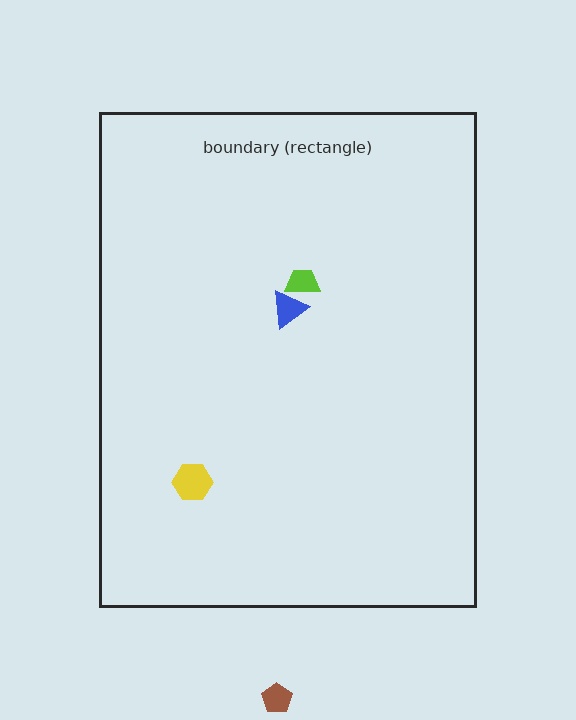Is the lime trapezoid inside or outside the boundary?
Inside.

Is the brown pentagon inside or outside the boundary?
Outside.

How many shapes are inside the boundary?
3 inside, 1 outside.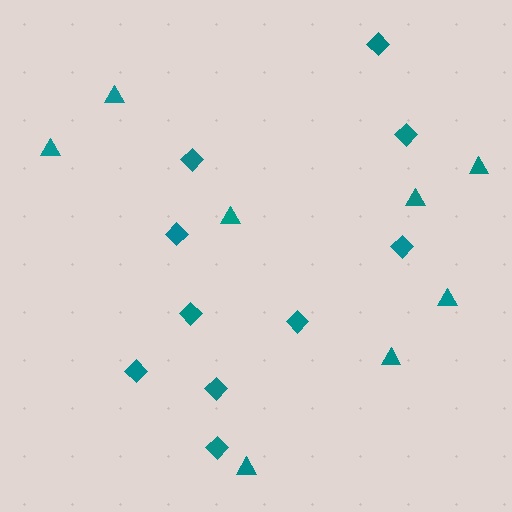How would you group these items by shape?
There are 2 groups: one group of triangles (8) and one group of diamonds (10).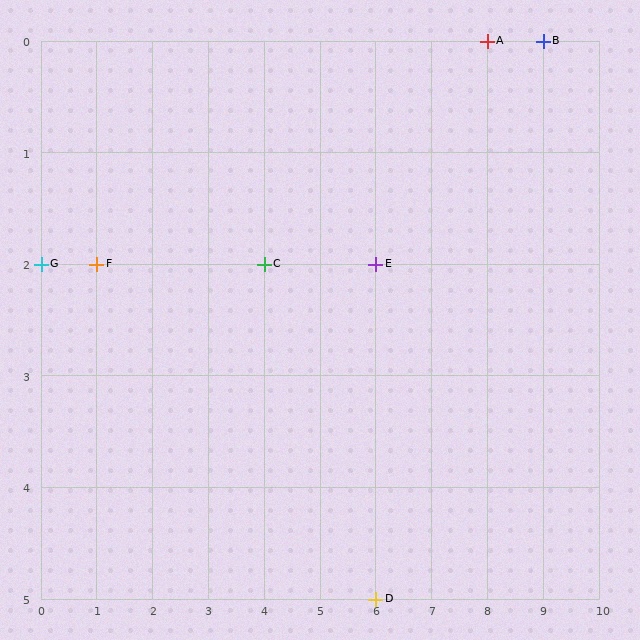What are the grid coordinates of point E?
Point E is at grid coordinates (6, 2).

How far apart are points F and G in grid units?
Points F and G are 1 column apart.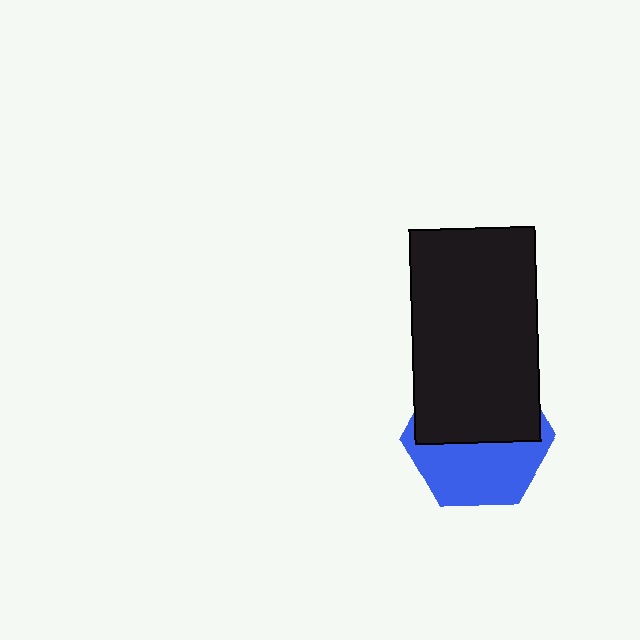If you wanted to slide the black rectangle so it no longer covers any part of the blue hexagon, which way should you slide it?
Slide it up — that is the most direct way to separate the two shapes.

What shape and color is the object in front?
The object in front is a black rectangle.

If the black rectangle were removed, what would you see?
You would see the complete blue hexagon.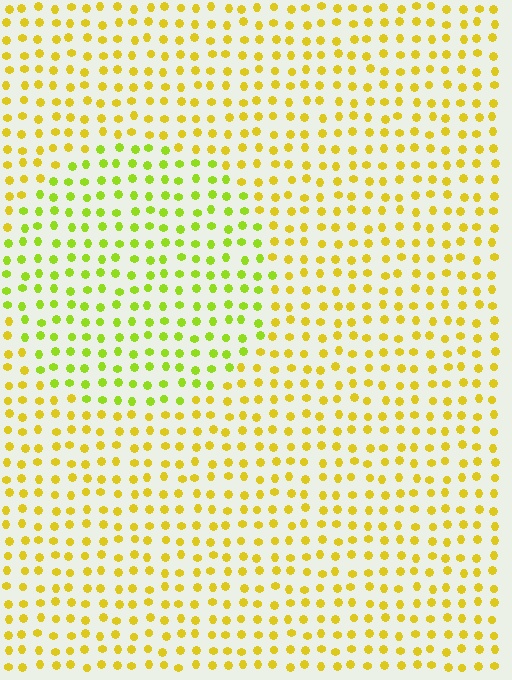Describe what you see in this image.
The image is filled with small yellow elements in a uniform arrangement. A circle-shaped region is visible where the elements are tinted to a slightly different hue, forming a subtle color boundary.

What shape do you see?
I see a circle.